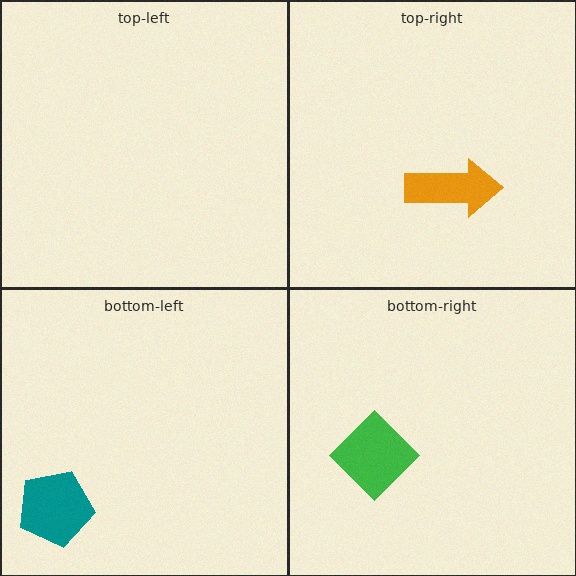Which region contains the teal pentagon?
The bottom-left region.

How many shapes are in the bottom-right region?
1.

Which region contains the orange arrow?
The top-right region.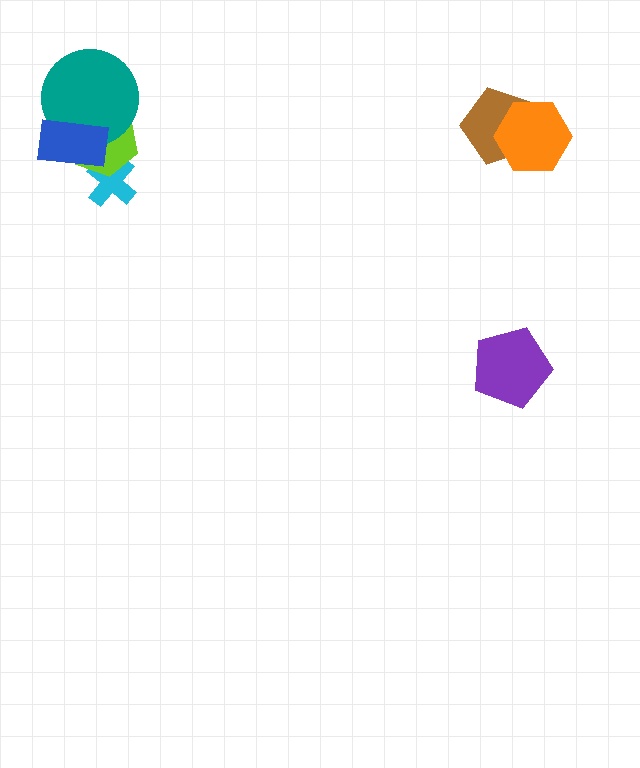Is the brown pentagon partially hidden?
Yes, it is partially covered by another shape.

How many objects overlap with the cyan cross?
1 object overlaps with the cyan cross.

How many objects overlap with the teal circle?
2 objects overlap with the teal circle.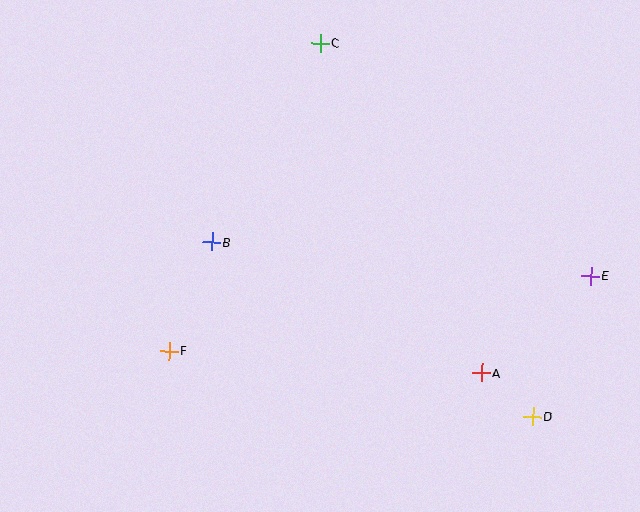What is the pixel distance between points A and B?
The distance between A and B is 299 pixels.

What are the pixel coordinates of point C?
Point C is at (320, 43).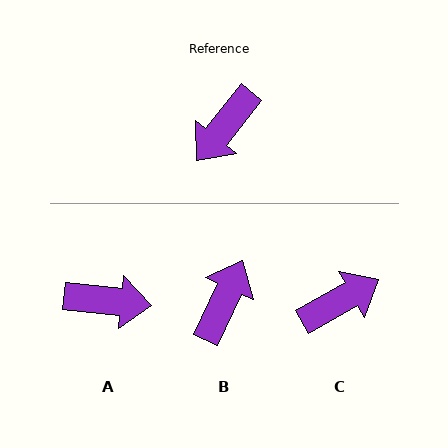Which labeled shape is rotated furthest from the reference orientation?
B, about 167 degrees away.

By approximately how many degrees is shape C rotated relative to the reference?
Approximately 158 degrees counter-clockwise.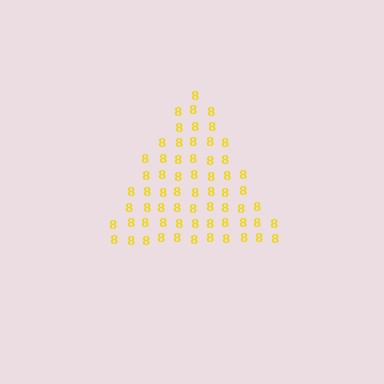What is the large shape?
The large shape is a triangle.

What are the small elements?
The small elements are digit 8's.